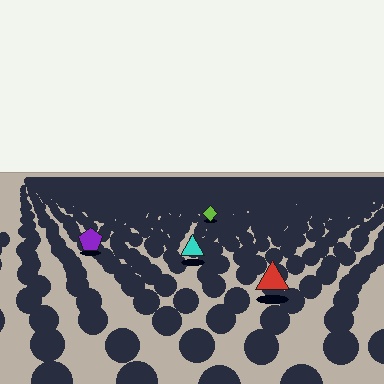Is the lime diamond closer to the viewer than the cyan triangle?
No. The cyan triangle is closer — you can tell from the texture gradient: the ground texture is coarser near it.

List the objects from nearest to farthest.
From nearest to farthest: the red triangle, the cyan triangle, the purple pentagon, the lime diamond.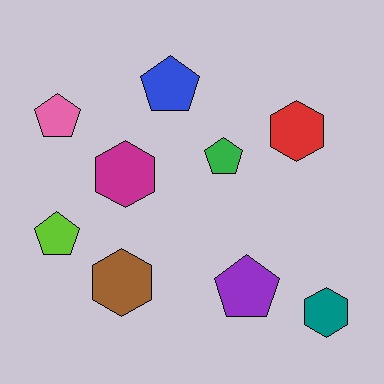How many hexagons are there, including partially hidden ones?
There are 4 hexagons.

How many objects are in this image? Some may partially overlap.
There are 9 objects.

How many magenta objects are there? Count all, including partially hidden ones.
There is 1 magenta object.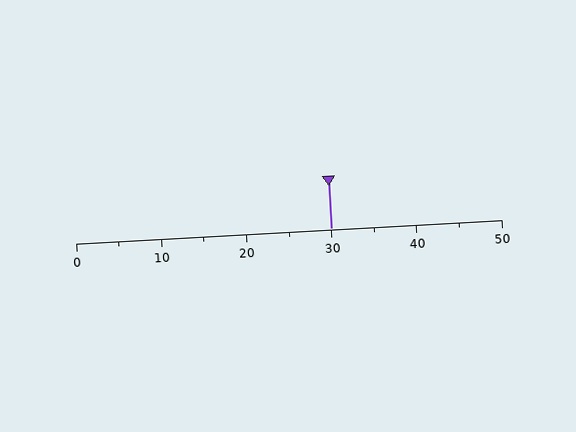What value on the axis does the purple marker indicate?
The marker indicates approximately 30.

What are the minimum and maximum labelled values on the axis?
The axis runs from 0 to 50.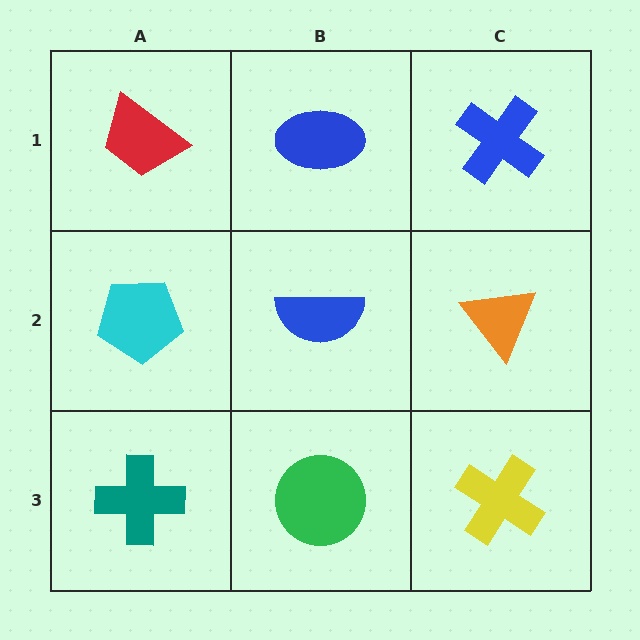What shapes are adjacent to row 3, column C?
An orange triangle (row 2, column C), a green circle (row 3, column B).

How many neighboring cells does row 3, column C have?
2.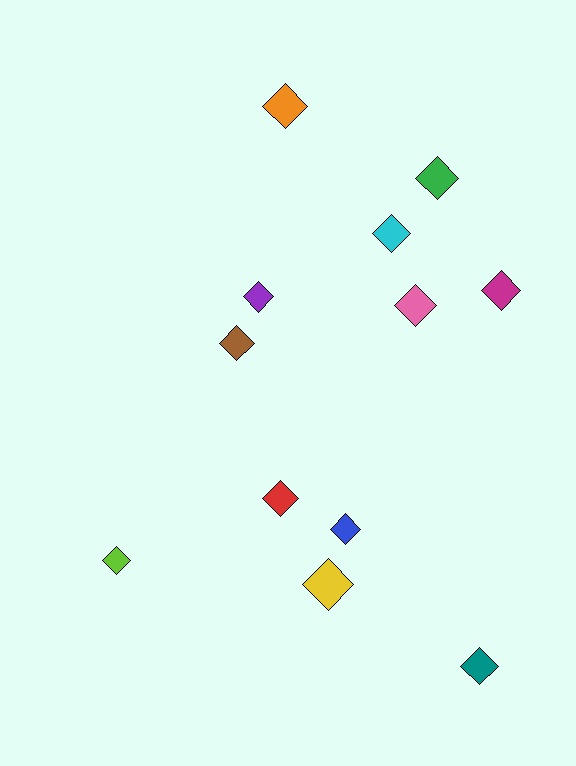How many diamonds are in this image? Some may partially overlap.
There are 12 diamonds.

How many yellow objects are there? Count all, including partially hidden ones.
There is 1 yellow object.